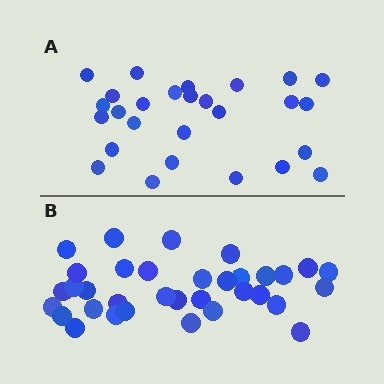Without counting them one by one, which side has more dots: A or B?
Region B (the bottom region) has more dots.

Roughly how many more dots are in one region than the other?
Region B has roughly 8 or so more dots than region A.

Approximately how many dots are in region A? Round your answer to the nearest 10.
About 30 dots. (The exact count is 27, which rounds to 30.)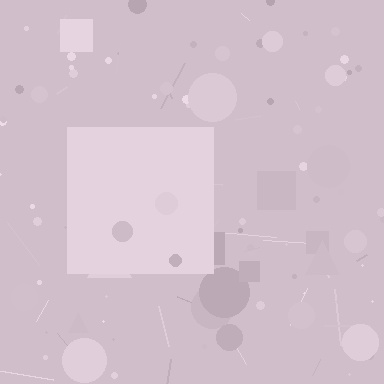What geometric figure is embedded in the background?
A square is embedded in the background.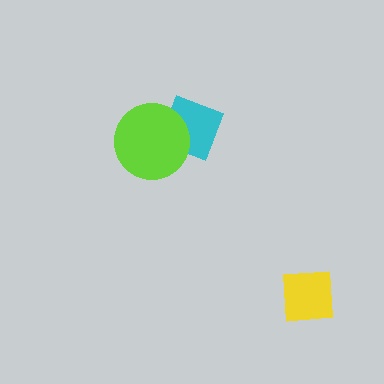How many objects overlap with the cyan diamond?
1 object overlaps with the cyan diamond.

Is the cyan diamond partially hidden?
Yes, it is partially covered by another shape.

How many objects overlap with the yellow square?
0 objects overlap with the yellow square.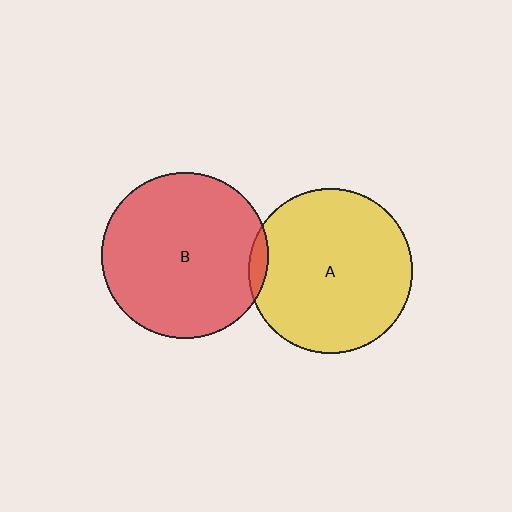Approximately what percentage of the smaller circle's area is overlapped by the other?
Approximately 5%.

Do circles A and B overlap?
Yes.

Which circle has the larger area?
Circle B (red).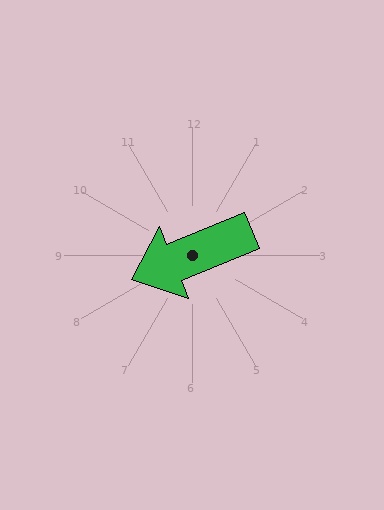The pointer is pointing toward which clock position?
Roughly 8 o'clock.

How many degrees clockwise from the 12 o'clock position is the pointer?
Approximately 247 degrees.